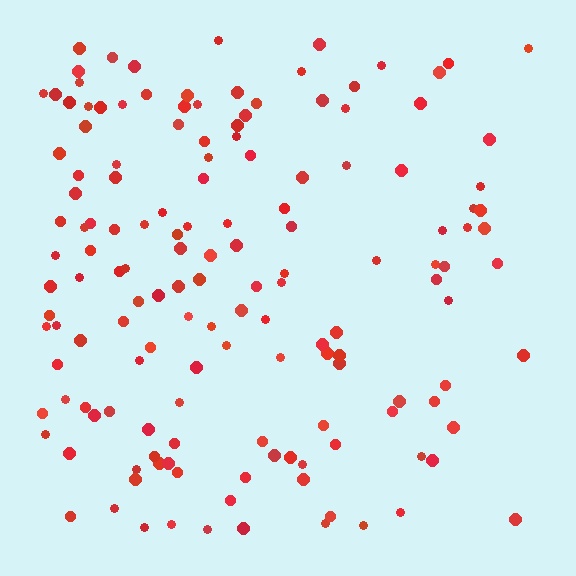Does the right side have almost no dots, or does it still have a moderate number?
Still a moderate number, just noticeably fewer than the left.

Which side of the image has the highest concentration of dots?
The left.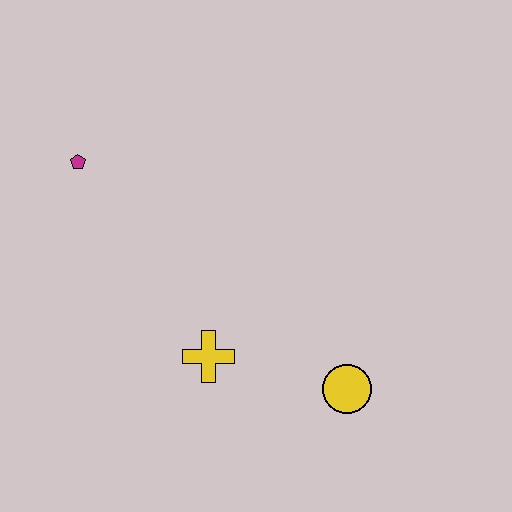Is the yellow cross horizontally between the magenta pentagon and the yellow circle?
Yes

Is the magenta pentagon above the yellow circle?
Yes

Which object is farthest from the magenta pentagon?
The yellow circle is farthest from the magenta pentagon.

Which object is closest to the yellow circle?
The yellow cross is closest to the yellow circle.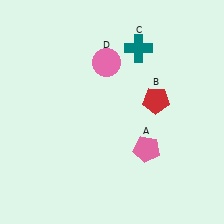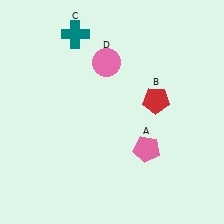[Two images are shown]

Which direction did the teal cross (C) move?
The teal cross (C) moved left.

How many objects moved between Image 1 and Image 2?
1 object moved between the two images.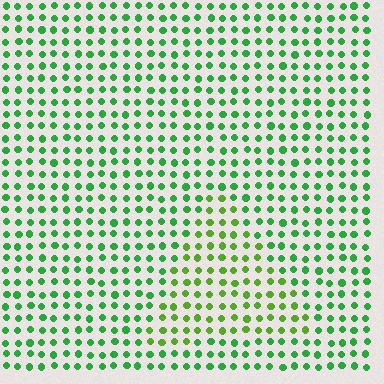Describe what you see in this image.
The image is filled with small green elements in a uniform arrangement. A triangle-shaped region is visible where the elements are tinted to a slightly different hue, forming a subtle color boundary.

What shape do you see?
I see a triangle.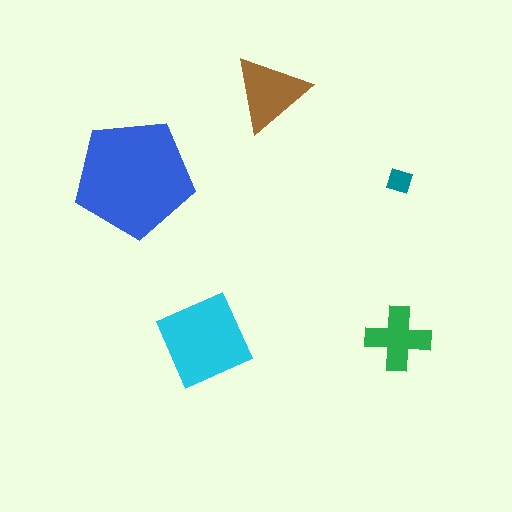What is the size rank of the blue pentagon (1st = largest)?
1st.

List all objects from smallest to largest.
The teal diamond, the green cross, the brown triangle, the cyan square, the blue pentagon.